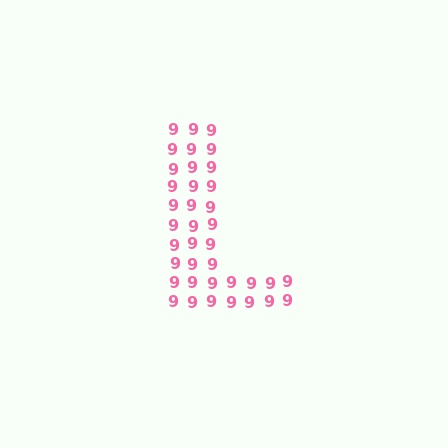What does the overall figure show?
The overall figure shows the letter L.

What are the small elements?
The small elements are digit 9's.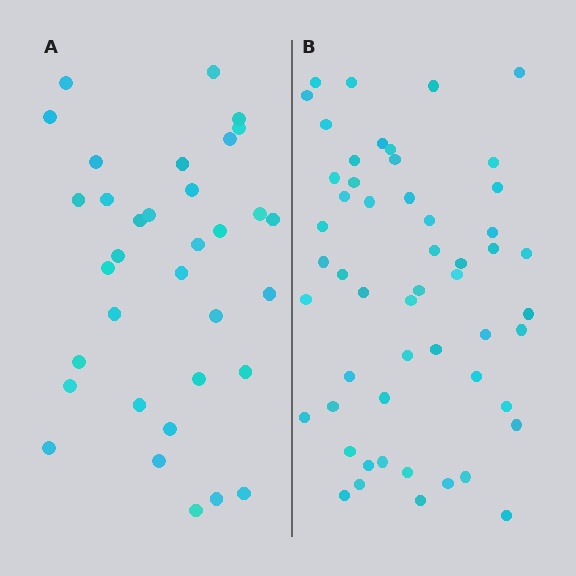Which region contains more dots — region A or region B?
Region B (the right region) has more dots.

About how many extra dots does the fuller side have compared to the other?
Region B has approximately 20 more dots than region A.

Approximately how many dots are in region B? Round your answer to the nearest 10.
About 50 dots. (The exact count is 53, which rounds to 50.)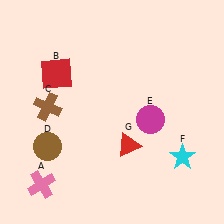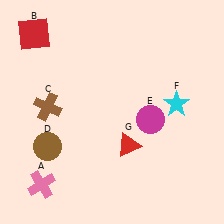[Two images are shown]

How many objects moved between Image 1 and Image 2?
2 objects moved between the two images.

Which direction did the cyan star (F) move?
The cyan star (F) moved up.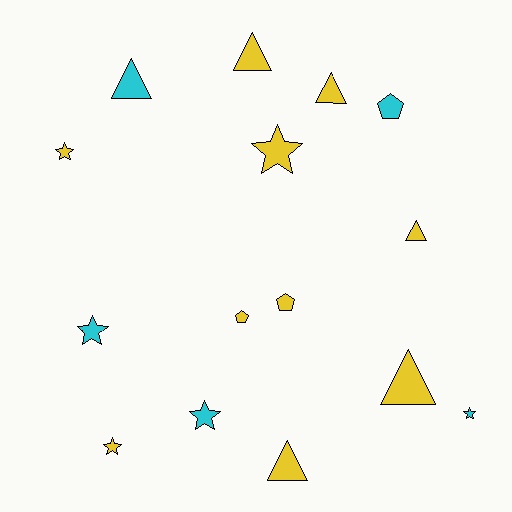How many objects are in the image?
There are 15 objects.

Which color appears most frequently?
Yellow, with 10 objects.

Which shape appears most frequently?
Triangle, with 6 objects.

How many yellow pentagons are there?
There are 2 yellow pentagons.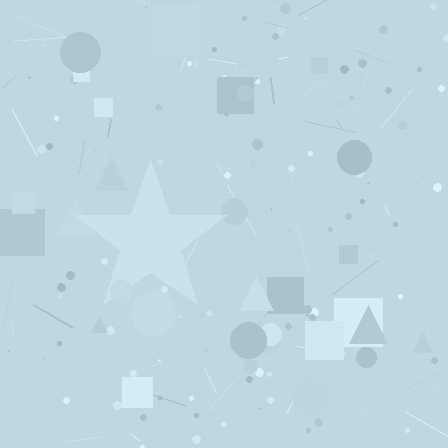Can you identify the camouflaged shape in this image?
The camouflaged shape is a star.